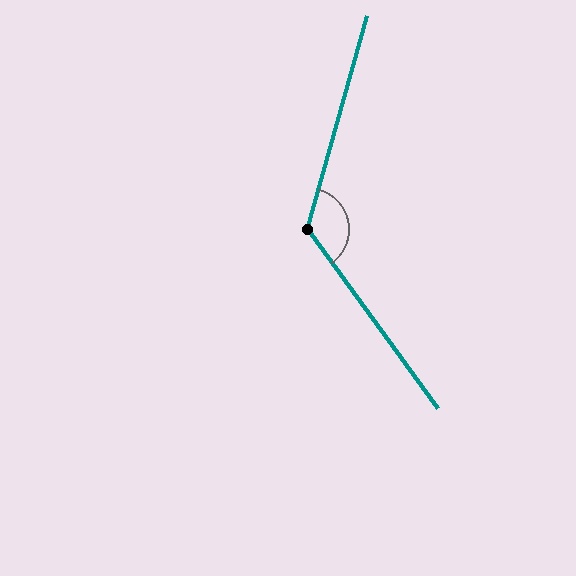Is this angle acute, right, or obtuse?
It is obtuse.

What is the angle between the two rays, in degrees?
Approximately 128 degrees.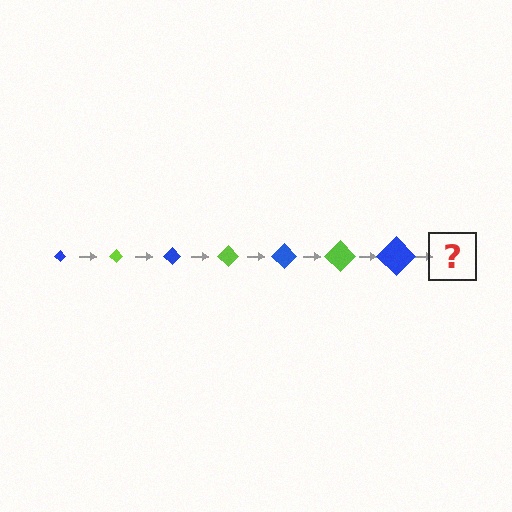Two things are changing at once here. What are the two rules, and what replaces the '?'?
The two rules are that the diamond grows larger each step and the color cycles through blue and lime. The '?' should be a lime diamond, larger than the previous one.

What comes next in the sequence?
The next element should be a lime diamond, larger than the previous one.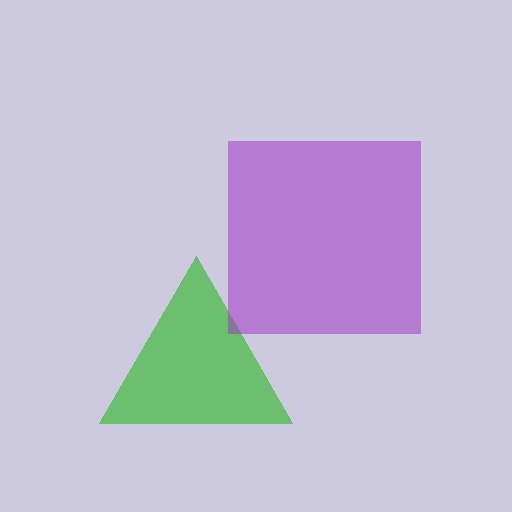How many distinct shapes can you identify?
There are 2 distinct shapes: a green triangle, a purple square.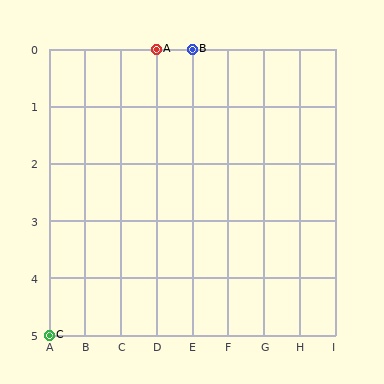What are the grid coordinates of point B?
Point B is at grid coordinates (E, 0).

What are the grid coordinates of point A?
Point A is at grid coordinates (D, 0).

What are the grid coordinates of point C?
Point C is at grid coordinates (A, 5).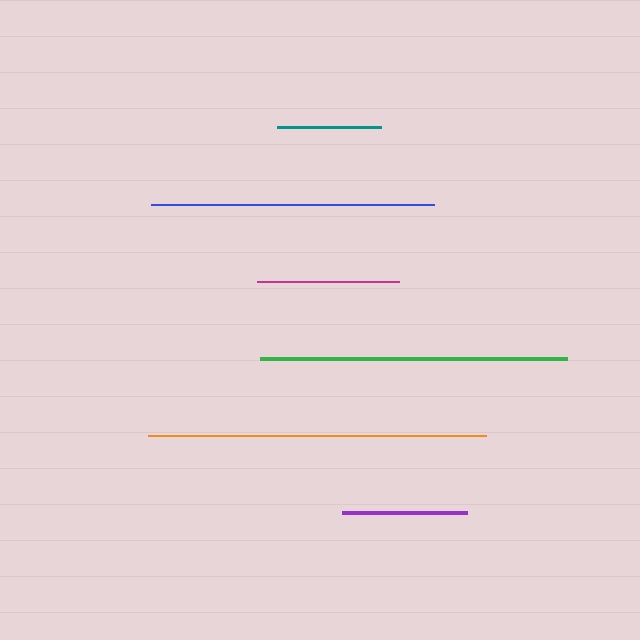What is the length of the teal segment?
The teal segment is approximately 105 pixels long.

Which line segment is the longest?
The orange line is the longest at approximately 338 pixels.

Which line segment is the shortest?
The teal line is the shortest at approximately 105 pixels.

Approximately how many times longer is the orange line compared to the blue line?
The orange line is approximately 1.2 times the length of the blue line.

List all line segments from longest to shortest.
From longest to shortest: orange, green, blue, magenta, purple, teal.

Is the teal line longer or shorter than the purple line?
The purple line is longer than the teal line.